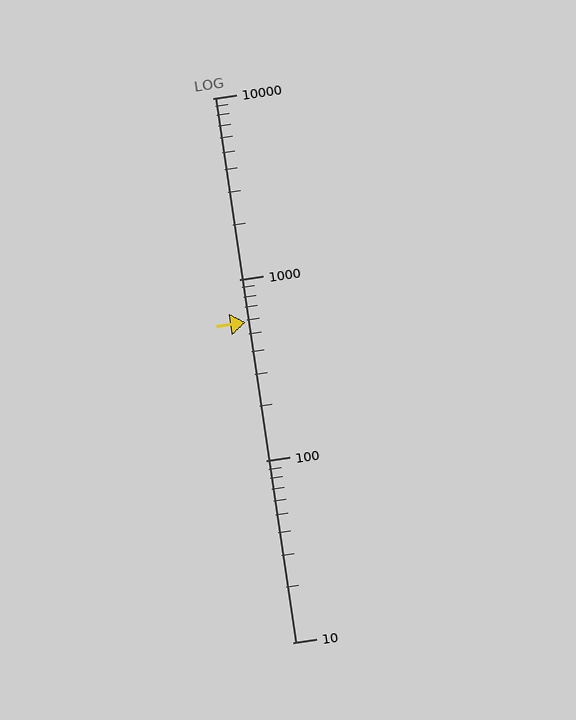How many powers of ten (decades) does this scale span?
The scale spans 3 decades, from 10 to 10000.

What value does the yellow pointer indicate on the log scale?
The pointer indicates approximately 580.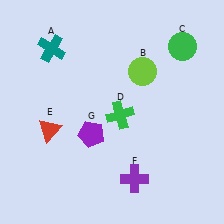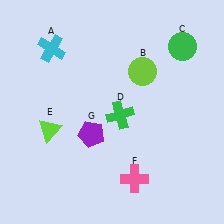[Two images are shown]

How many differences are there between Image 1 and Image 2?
There are 3 differences between the two images.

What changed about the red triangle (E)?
In Image 1, E is red. In Image 2, it changed to lime.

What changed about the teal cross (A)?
In Image 1, A is teal. In Image 2, it changed to cyan.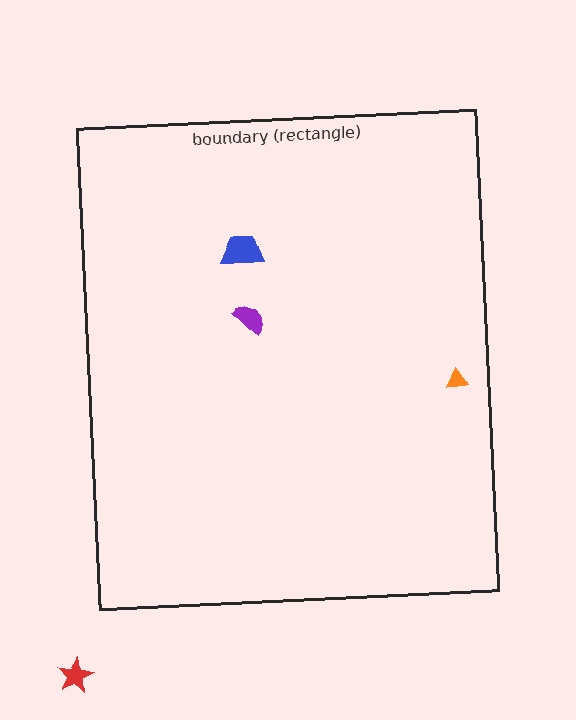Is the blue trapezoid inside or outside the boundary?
Inside.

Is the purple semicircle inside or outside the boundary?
Inside.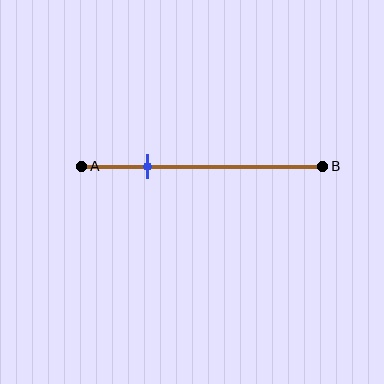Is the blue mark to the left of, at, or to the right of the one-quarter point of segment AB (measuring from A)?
The blue mark is approximately at the one-quarter point of segment AB.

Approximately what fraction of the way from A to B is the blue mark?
The blue mark is approximately 30% of the way from A to B.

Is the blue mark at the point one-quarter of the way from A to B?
Yes, the mark is approximately at the one-quarter point.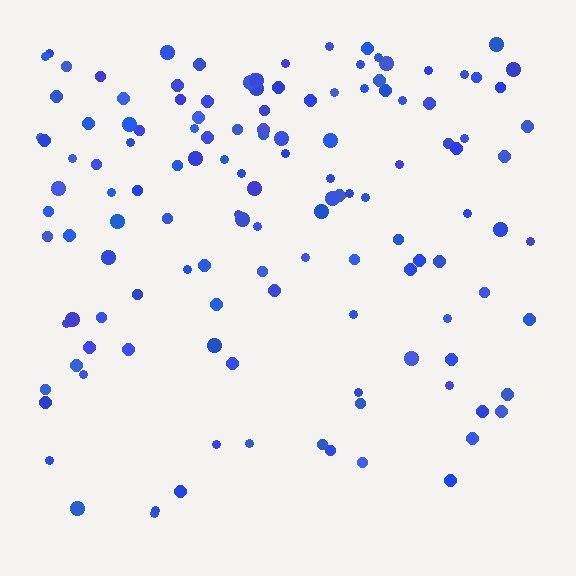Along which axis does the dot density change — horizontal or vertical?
Vertical.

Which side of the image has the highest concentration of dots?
The top.